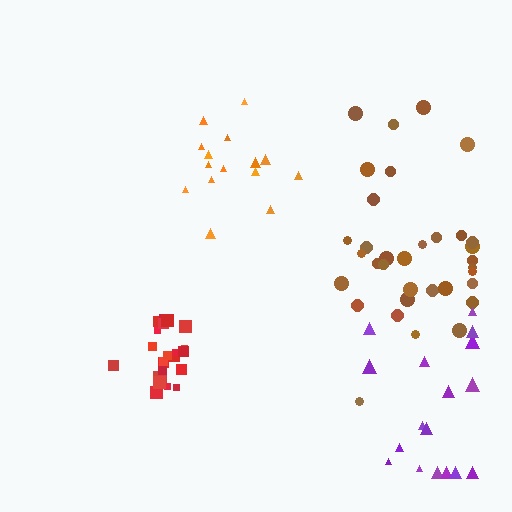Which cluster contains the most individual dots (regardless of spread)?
Brown (34).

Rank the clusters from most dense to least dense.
red, brown, orange, purple.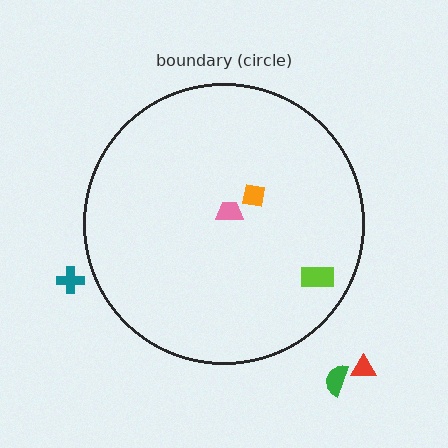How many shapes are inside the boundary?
3 inside, 3 outside.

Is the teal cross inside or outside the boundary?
Outside.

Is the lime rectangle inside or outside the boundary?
Inside.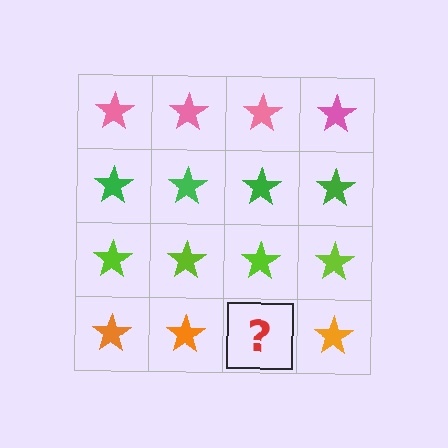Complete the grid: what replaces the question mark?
The question mark should be replaced with an orange star.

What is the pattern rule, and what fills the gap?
The rule is that each row has a consistent color. The gap should be filled with an orange star.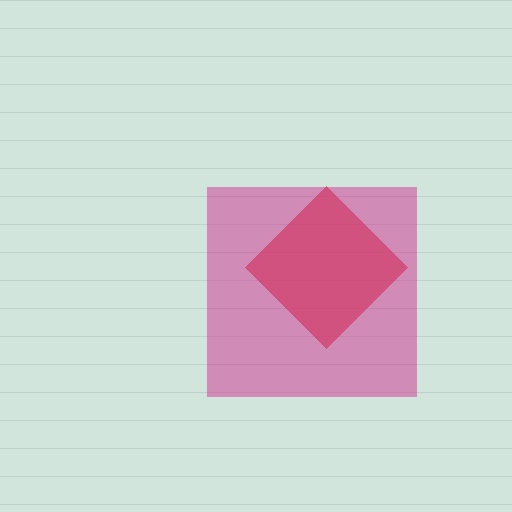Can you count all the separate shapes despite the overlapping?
Yes, there are 2 separate shapes.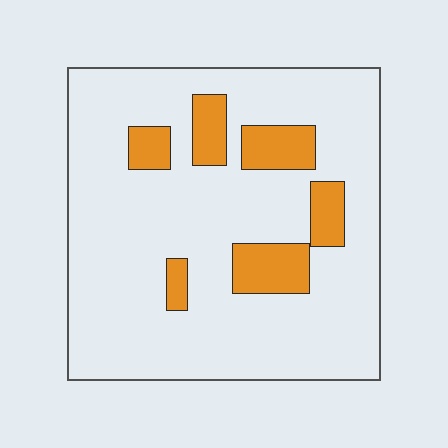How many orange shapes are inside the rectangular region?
6.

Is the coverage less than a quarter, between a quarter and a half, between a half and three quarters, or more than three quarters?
Less than a quarter.